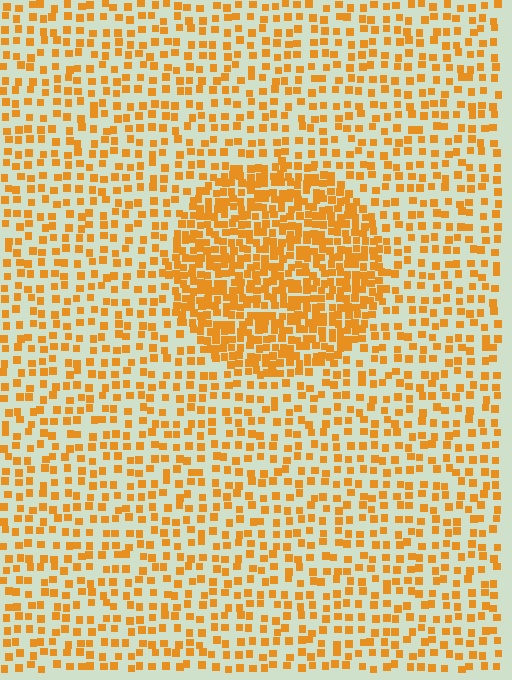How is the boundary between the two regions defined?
The boundary is defined by a change in element density (approximately 2.2x ratio). All elements are the same color, size, and shape.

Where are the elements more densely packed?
The elements are more densely packed inside the circle boundary.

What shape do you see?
I see a circle.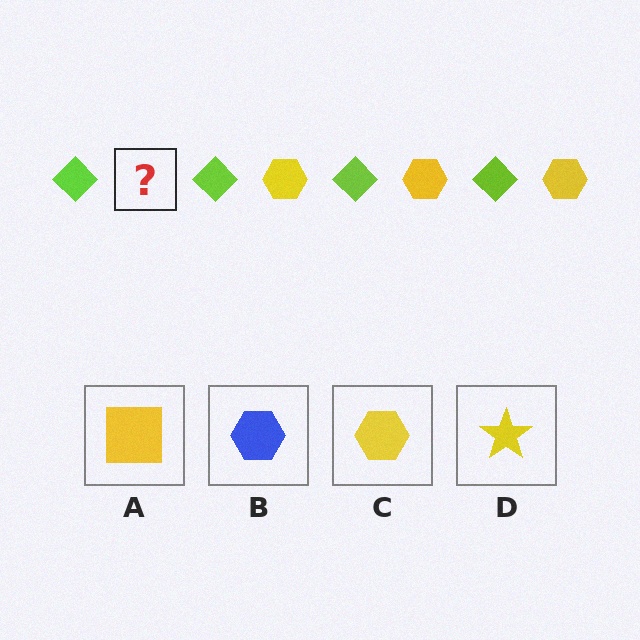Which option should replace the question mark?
Option C.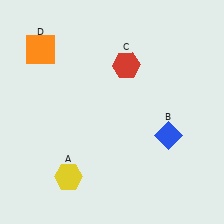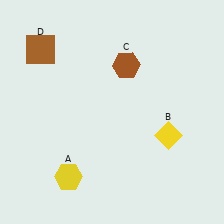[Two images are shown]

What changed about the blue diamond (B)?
In Image 1, B is blue. In Image 2, it changed to yellow.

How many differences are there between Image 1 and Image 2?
There are 3 differences between the two images.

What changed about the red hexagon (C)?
In Image 1, C is red. In Image 2, it changed to brown.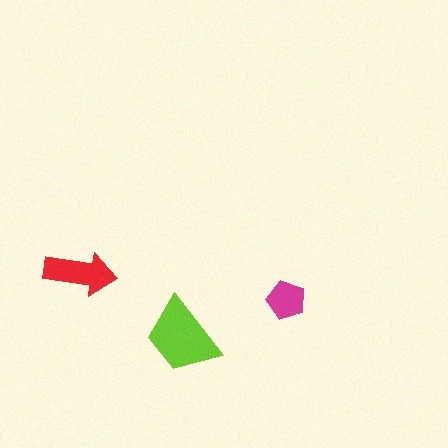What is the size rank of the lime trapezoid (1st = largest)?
1st.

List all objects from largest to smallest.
The lime trapezoid, the red arrow, the magenta pentagon.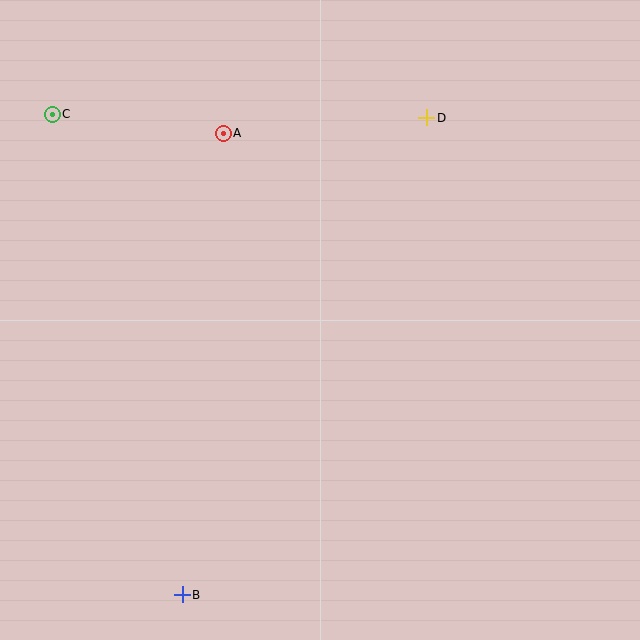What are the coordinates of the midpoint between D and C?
The midpoint between D and C is at (240, 116).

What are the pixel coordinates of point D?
Point D is at (427, 118).